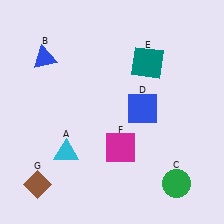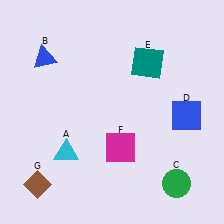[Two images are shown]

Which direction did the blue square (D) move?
The blue square (D) moved right.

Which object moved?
The blue square (D) moved right.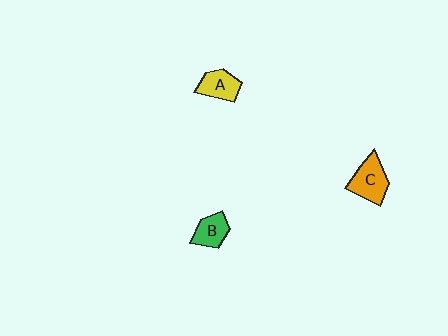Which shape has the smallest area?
Shape B (green).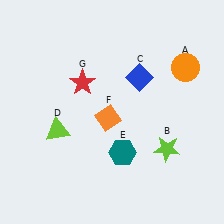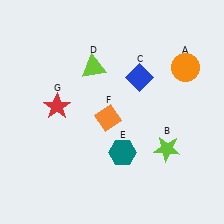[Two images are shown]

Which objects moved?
The objects that moved are: the lime triangle (D), the red star (G).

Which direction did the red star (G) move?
The red star (G) moved left.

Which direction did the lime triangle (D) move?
The lime triangle (D) moved up.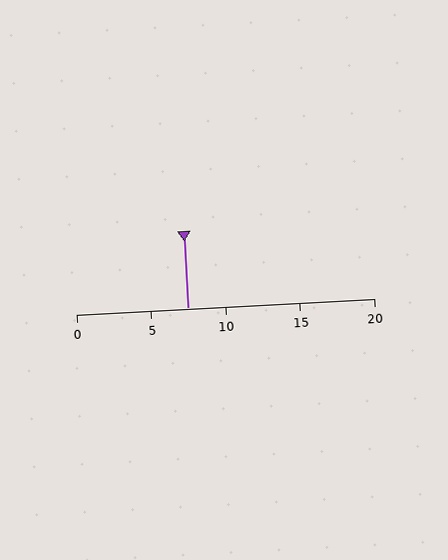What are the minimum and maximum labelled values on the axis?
The axis runs from 0 to 20.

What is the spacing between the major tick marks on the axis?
The major ticks are spaced 5 apart.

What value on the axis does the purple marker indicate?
The marker indicates approximately 7.5.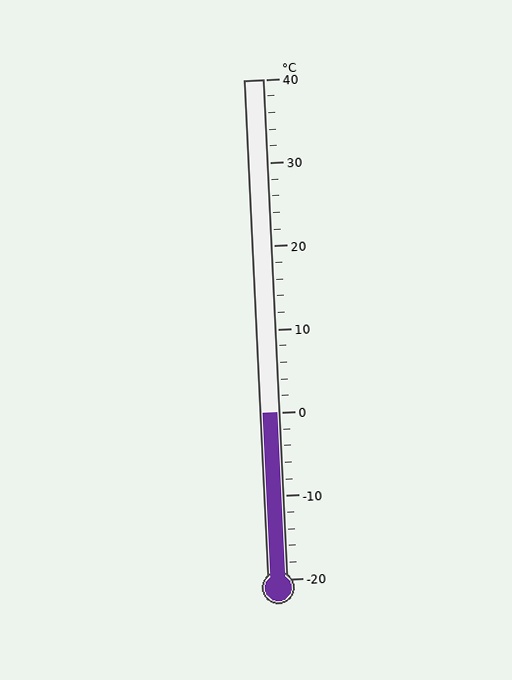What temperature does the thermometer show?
The thermometer shows approximately 0°C.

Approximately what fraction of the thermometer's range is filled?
The thermometer is filled to approximately 35% of its range.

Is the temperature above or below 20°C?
The temperature is below 20°C.